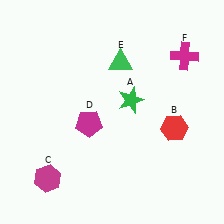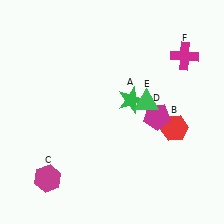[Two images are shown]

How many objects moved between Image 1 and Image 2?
2 objects moved between the two images.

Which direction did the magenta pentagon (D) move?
The magenta pentagon (D) moved right.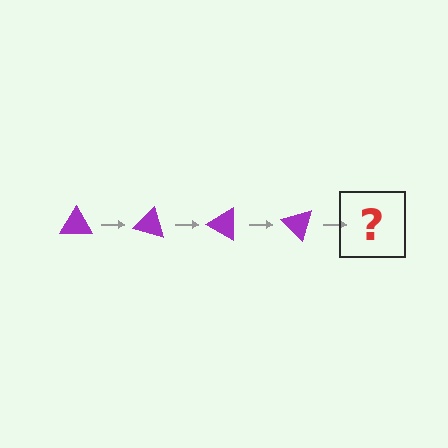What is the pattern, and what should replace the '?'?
The pattern is that the triangle rotates 15 degrees each step. The '?' should be a purple triangle rotated 60 degrees.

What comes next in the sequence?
The next element should be a purple triangle rotated 60 degrees.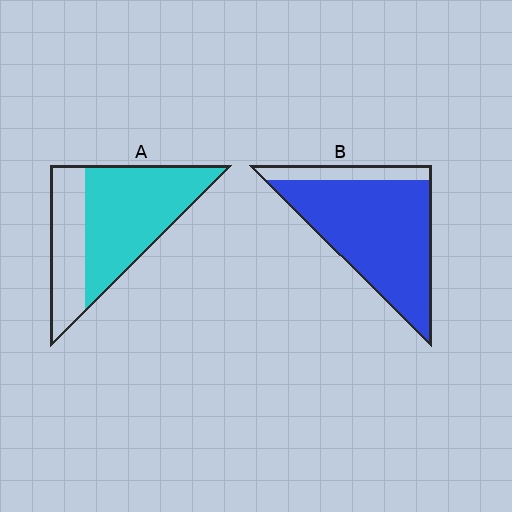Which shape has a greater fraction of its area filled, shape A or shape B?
Shape B.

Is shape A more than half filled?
Yes.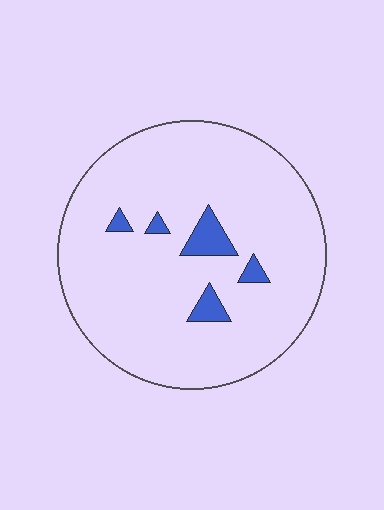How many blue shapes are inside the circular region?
5.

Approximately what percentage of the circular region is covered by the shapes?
Approximately 5%.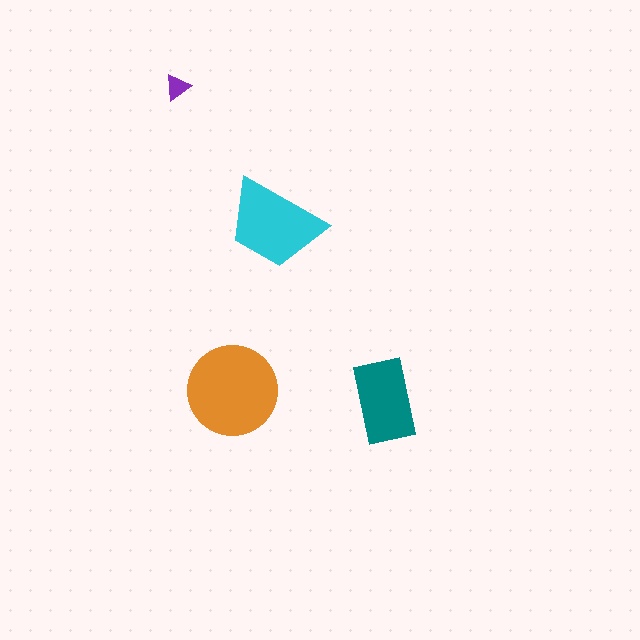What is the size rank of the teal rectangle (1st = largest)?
3rd.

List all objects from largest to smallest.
The orange circle, the cyan trapezoid, the teal rectangle, the purple triangle.